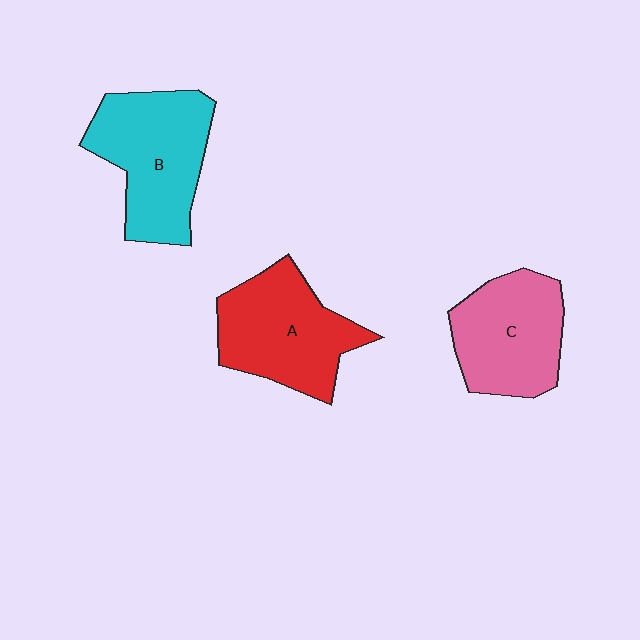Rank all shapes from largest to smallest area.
From largest to smallest: B (cyan), A (red), C (pink).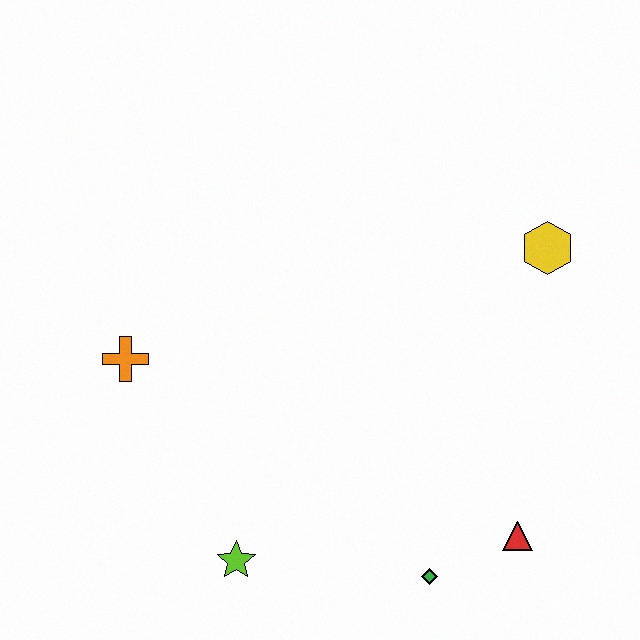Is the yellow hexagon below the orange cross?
No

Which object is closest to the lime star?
The green diamond is closest to the lime star.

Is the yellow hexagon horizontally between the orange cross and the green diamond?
No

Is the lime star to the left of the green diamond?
Yes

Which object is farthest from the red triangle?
The orange cross is farthest from the red triangle.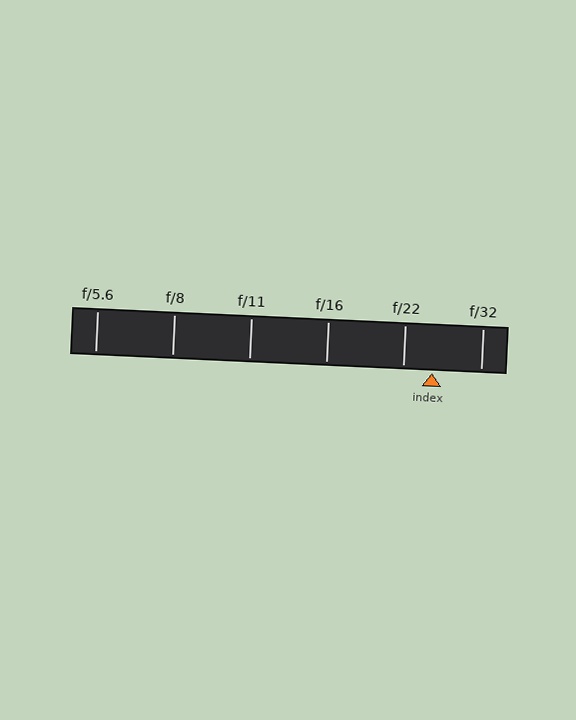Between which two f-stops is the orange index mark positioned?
The index mark is between f/22 and f/32.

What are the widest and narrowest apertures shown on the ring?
The widest aperture shown is f/5.6 and the narrowest is f/32.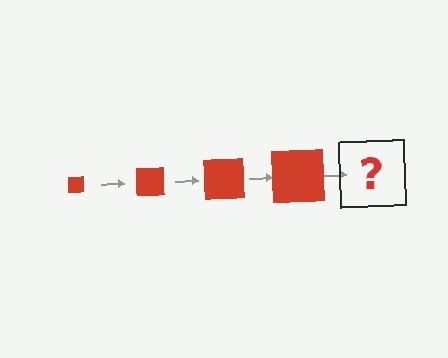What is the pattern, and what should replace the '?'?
The pattern is that the square gets progressively larger each step. The '?' should be a red square, larger than the previous one.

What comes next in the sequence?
The next element should be a red square, larger than the previous one.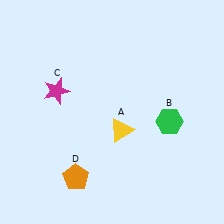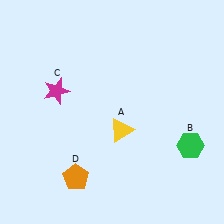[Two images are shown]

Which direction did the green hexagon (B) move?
The green hexagon (B) moved down.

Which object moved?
The green hexagon (B) moved down.